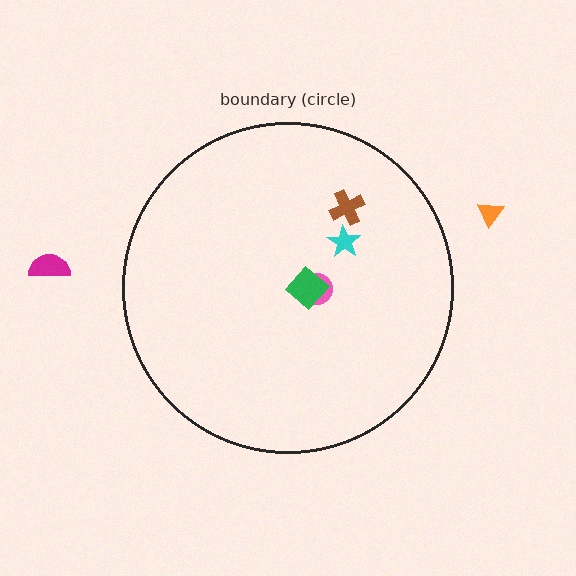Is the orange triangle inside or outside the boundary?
Outside.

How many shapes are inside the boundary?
4 inside, 2 outside.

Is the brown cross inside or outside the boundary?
Inside.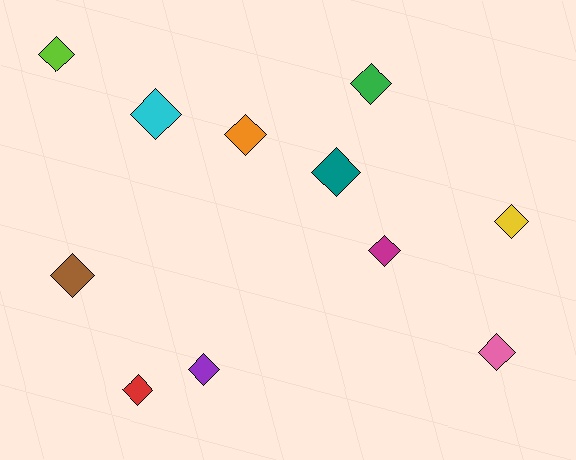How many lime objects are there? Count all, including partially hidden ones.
There is 1 lime object.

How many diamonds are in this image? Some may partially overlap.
There are 11 diamonds.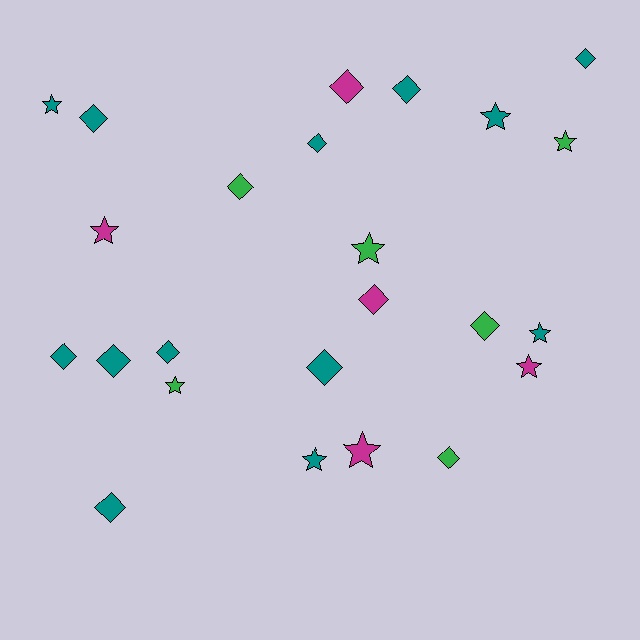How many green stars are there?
There are 3 green stars.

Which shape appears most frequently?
Diamond, with 14 objects.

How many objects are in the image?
There are 24 objects.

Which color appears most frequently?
Teal, with 13 objects.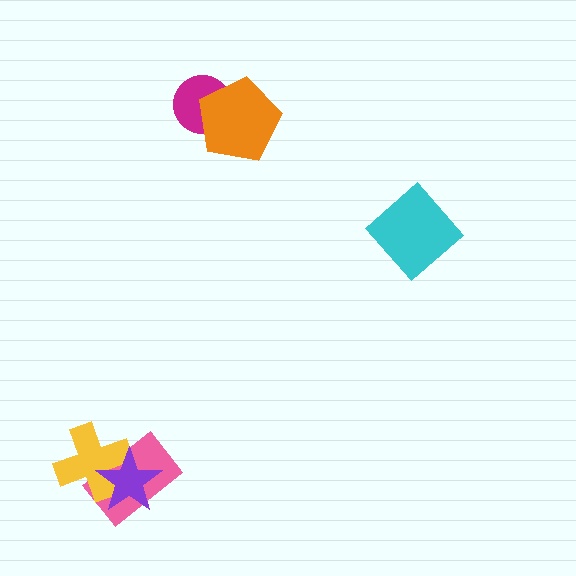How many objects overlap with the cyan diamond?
0 objects overlap with the cyan diamond.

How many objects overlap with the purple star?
2 objects overlap with the purple star.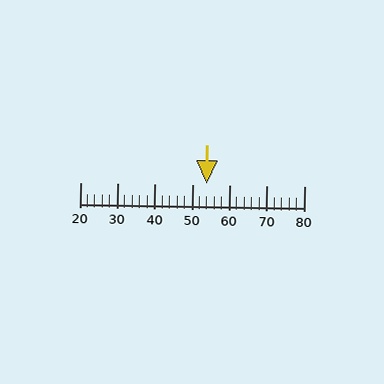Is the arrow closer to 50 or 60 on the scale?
The arrow is closer to 50.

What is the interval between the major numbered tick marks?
The major tick marks are spaced 10 units apart.